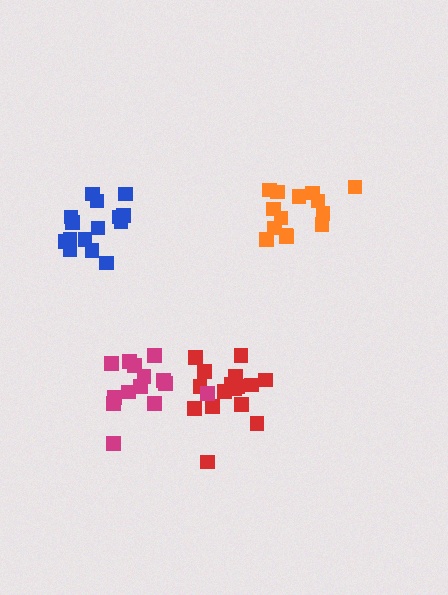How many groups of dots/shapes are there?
There are 4 groups.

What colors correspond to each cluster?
The clusters are colored: blue, red, orange, magenta.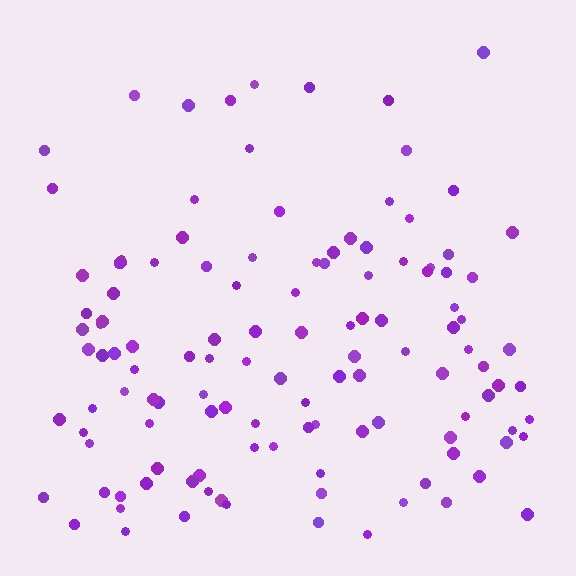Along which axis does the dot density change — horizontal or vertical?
Vertical.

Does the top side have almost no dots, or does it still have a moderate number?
Still a moderate number, just noticeably fewer than the bottom.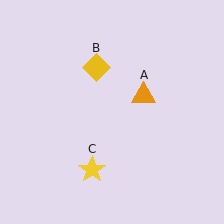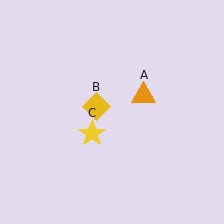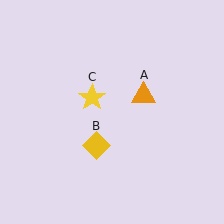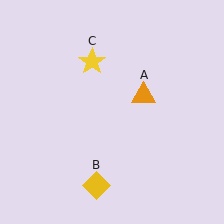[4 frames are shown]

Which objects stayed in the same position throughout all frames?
Orange triangle (object A) remained stationary.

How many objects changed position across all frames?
2 objects changed position: yellow diamond (object B), yellow star (object C).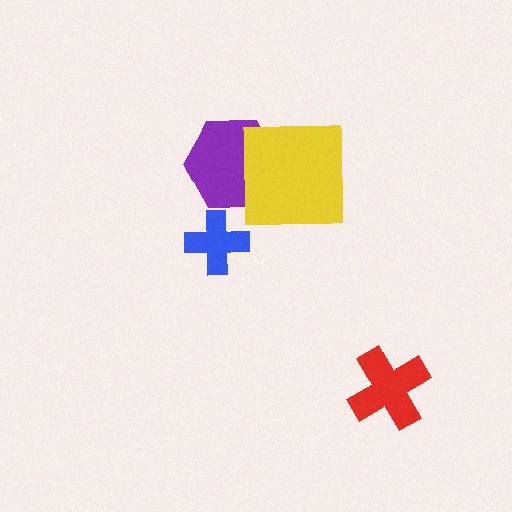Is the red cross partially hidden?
No, no other shape covers it.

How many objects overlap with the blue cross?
0 objects overlap with the blue cross.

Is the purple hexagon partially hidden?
Yes, it is partially covered by another shape.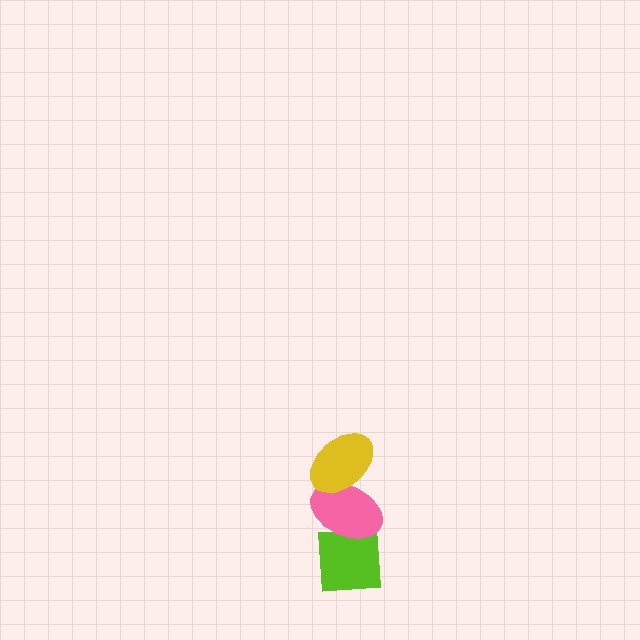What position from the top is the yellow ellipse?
The yellow ellipse is 1st from the top.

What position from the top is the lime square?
The lime square is 3rd from the top.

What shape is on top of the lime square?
The pink ellipse is on top of the lime square.